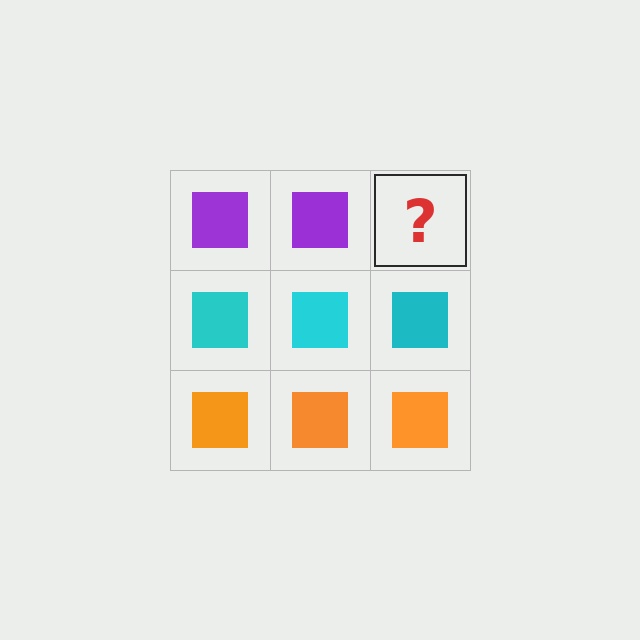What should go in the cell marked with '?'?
The missing cell should contain a purple square.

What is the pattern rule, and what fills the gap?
The rule is that each row has a consistent color. The gap should be filled with a purple square.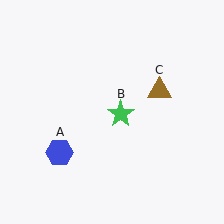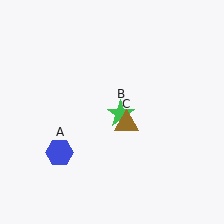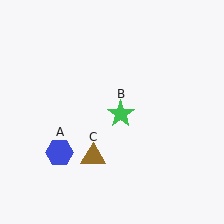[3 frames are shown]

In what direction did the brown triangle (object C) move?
The brown triangle (object C) moved down and to the left.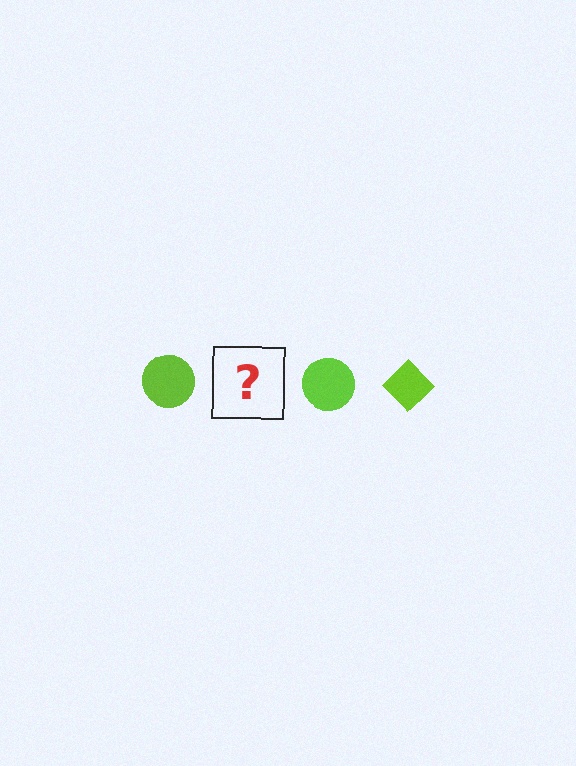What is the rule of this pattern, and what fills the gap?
The rule is that the pattern cycles through circle, diamond shapes in lime. The gap should be filled with a lime diamond.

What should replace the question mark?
The question mark should be replaced with a lime diamond.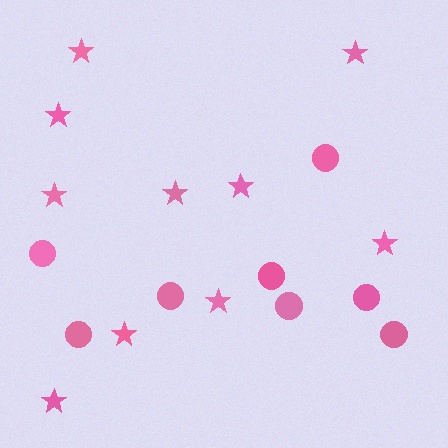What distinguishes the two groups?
There are 2 groups: one group of circles (8) and one group of stars (10).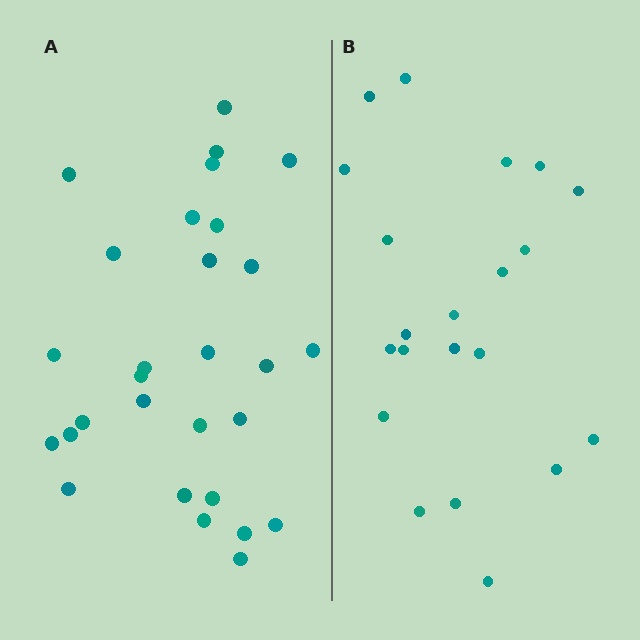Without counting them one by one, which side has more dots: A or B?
Region A (the left region) has more dots.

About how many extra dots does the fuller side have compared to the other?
Region A has roughly 8 or so more dots than region B.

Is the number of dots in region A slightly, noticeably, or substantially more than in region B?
Region A has noticeably more, but not dramatically so. The ratio is roughly 1.4 to 1.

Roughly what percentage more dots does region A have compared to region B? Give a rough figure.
About 40% more.